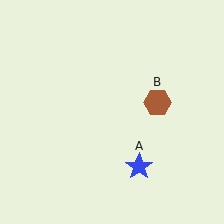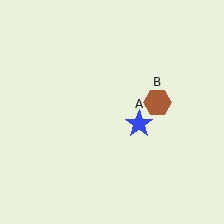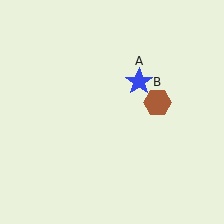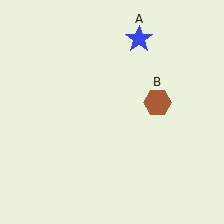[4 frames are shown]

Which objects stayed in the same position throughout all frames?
Brown hexagon (object B) remained stationary.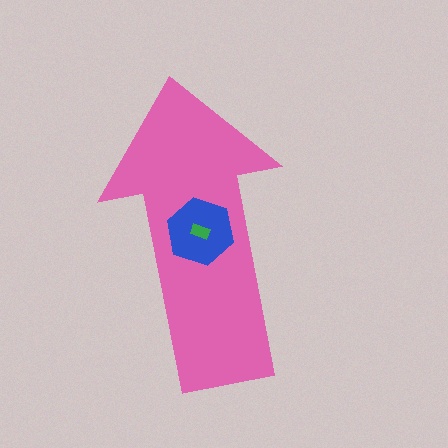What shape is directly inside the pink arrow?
The blue hexagon.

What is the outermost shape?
The pink arrow.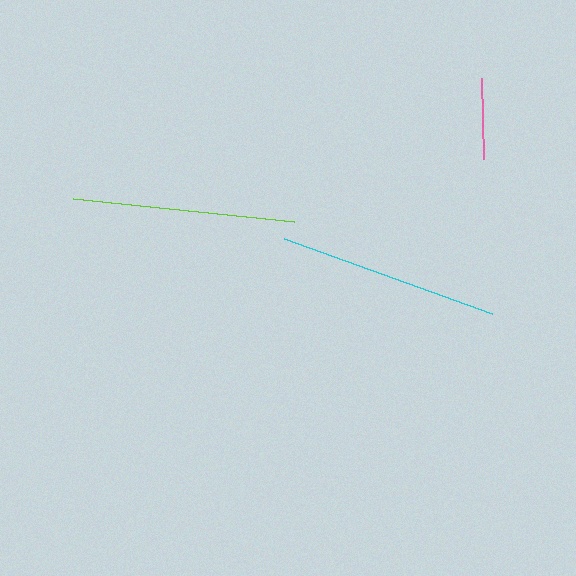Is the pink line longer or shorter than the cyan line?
The cyan line is longer than the pink line.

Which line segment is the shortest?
The pink line is the shortest at approximately 81 pixels.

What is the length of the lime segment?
The lime segment is approximately 222 pixels long.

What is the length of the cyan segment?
The cyan segment is approximately 221 pixels long.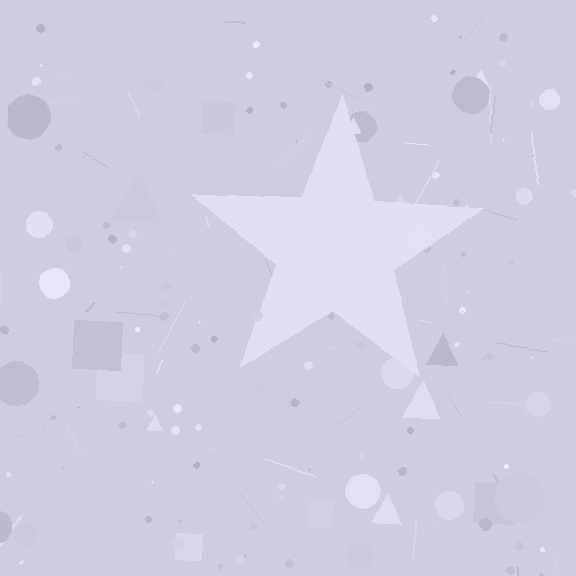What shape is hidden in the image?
A star is hidden in the image.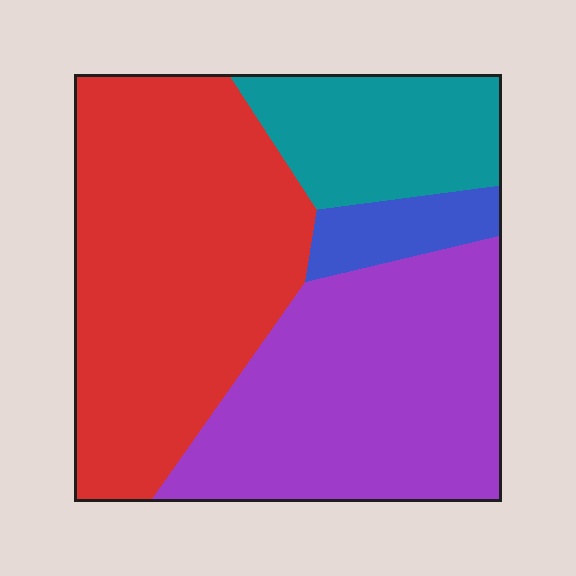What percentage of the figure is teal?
Teal takes up about one sixth (1/6) of the figure.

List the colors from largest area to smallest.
From largest to smallest: red, purple, teal, blue.